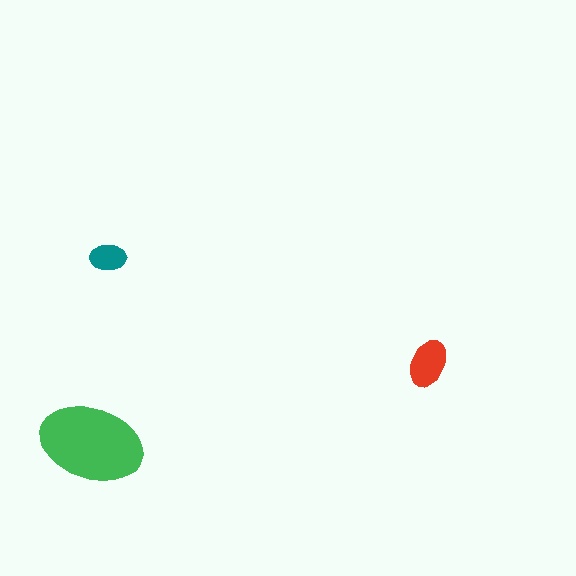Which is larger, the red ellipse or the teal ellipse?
The red one.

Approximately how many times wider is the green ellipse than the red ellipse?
About 2 times wider.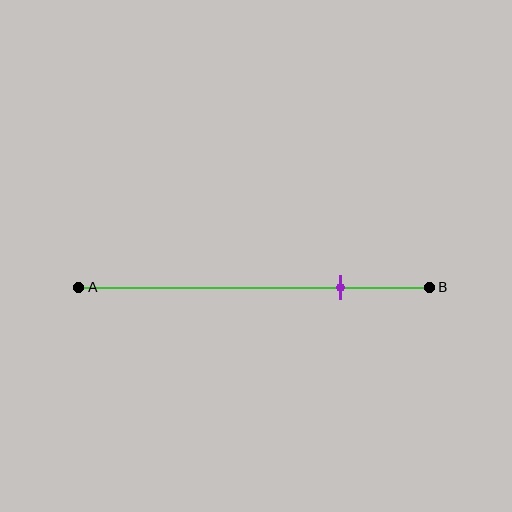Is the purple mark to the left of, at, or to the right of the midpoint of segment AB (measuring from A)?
The purple mark is to the right of the midpoint of segment AB.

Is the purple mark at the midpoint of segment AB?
No, the mark is at about 75% from A, not at the 50% midpoint.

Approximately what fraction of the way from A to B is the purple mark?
The purple mark is approximately 75% of the way from A to B.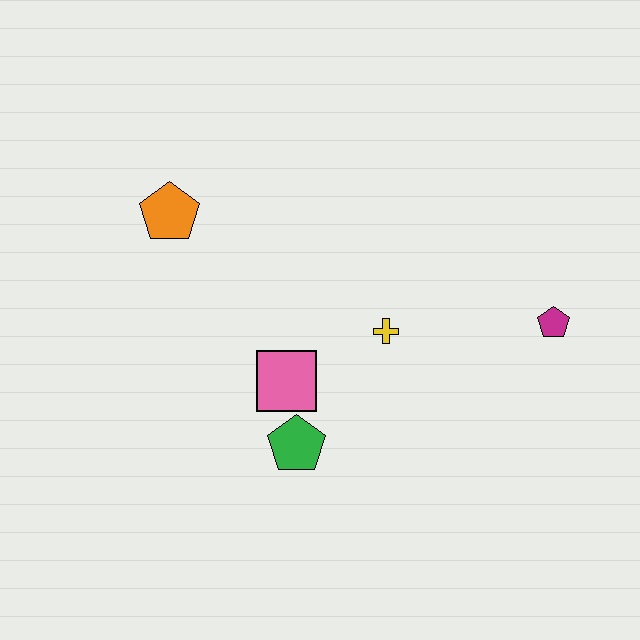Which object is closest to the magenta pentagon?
The yellow cross is closest to the magenta pentagon.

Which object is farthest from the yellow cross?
The orange pentagon is farthest from the yellow cross.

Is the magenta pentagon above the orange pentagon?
No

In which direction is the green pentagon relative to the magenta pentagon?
The green pentagon is to the left of the magenta pentagon.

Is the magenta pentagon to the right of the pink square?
Yes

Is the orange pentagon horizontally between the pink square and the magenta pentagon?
No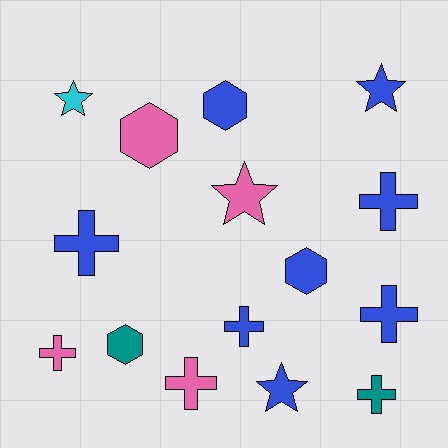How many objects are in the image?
There are 15 objects.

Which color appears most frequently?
Blue, with 8 objects.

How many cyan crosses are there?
There are no cyan crosses.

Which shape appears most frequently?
Cross, with 7 objects.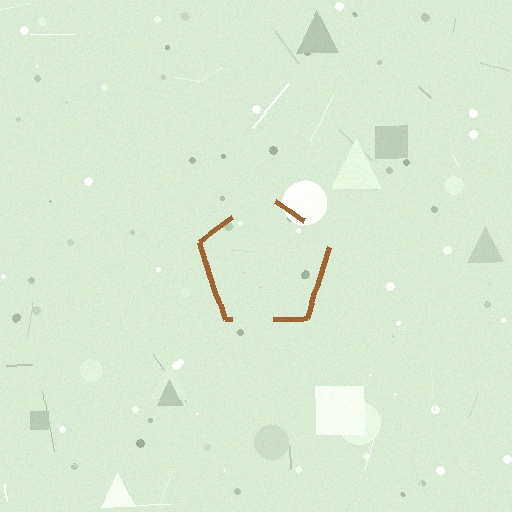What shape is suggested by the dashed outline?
The dashed outline suggests a pentagon.